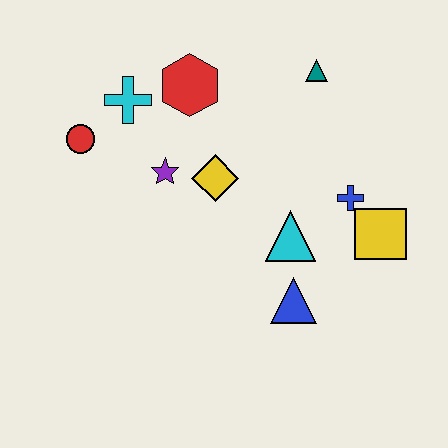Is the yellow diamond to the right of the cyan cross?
Yes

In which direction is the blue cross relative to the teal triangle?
The blue cross is below the teal triangle.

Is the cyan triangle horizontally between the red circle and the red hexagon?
No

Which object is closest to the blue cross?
The yellow square is closest to the blue cross.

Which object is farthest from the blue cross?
The red circle is farthest from the blue cross.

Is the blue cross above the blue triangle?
Yes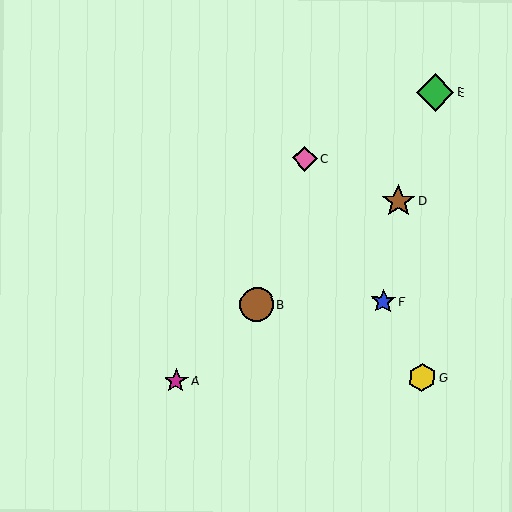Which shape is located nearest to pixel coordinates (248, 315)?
The brown circle (labeled B) at (257, 305) is nearest to that location.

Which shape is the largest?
The green diamond (labeled E) is the largest.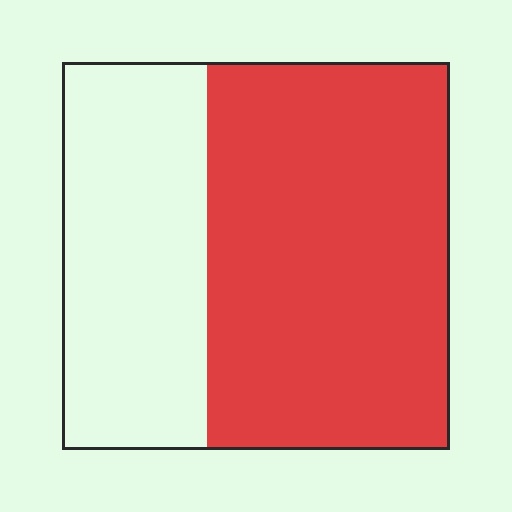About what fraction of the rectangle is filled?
About five eighths (5/8).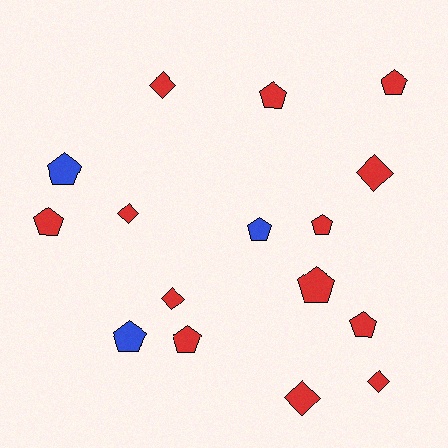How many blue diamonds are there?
There are no blue diamonds.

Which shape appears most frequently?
Pentagon, with 10 objects.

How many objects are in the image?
There are 16 objects.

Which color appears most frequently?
Red, with 13 objects.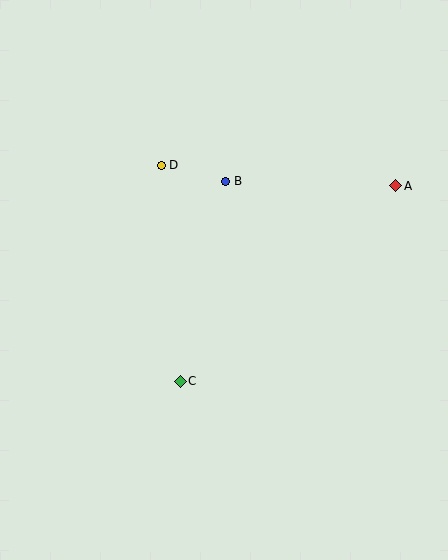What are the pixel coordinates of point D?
Point D is at (161, 165).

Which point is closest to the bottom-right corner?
Point C is closest to the bottom-right corner.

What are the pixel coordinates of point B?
Point B is at (226, 181).